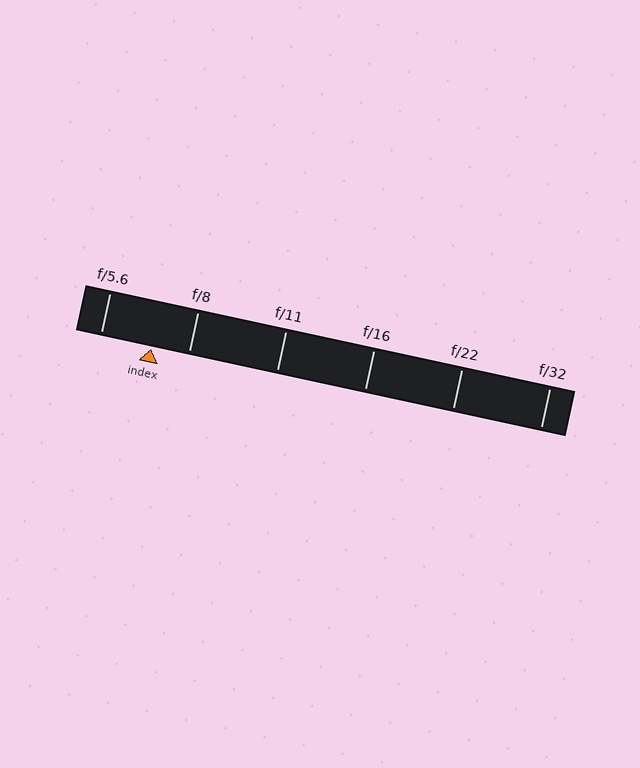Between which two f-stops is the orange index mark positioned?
The index mark is between f/5.6 and f/8.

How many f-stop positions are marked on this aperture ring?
There are 6 f-stop positions marked.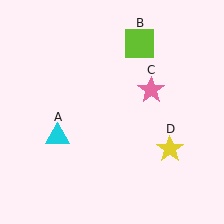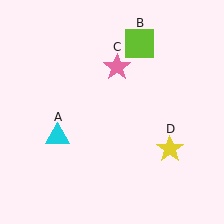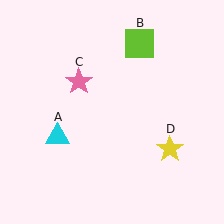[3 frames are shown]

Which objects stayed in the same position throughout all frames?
Cyan triangle (object A) and lime square (object B) and yellow star (object D) remained stationary.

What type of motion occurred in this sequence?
The pink star (object C) rotated counterclockwise around the center of the scene.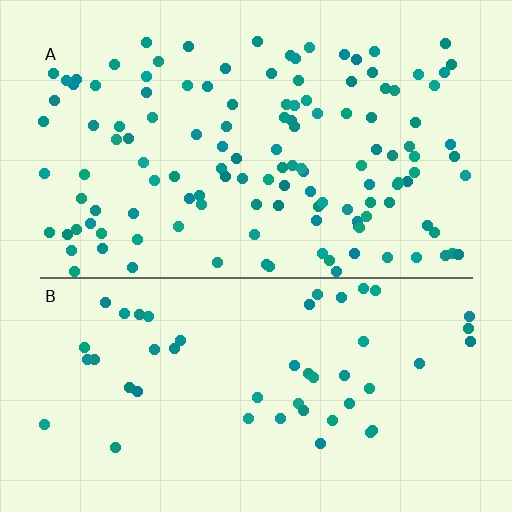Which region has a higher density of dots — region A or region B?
A (the top).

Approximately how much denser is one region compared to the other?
Approximately 2.7× — region A over region B.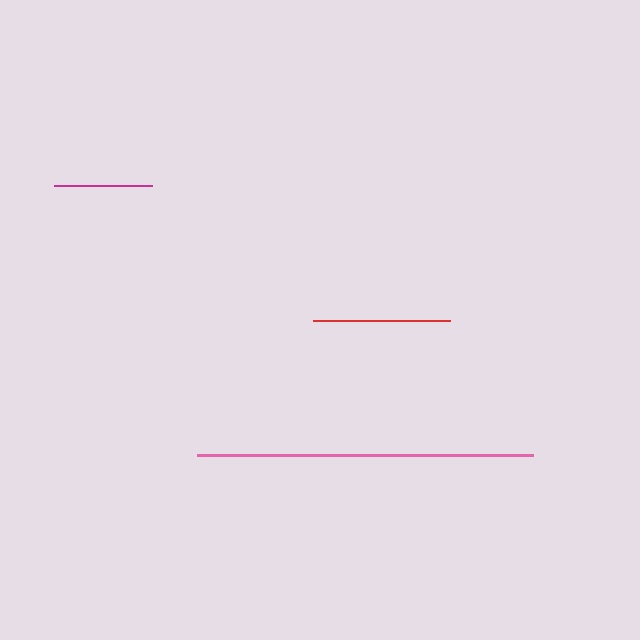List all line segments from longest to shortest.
From longest to shortest: pink, red, magenta.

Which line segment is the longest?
The pink line is the longest at approximately 337 pixels.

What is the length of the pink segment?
The pink segment is approximately 337 pixels long.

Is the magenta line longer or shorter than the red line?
The red line is longer than the magenta line.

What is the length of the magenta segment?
The magenta segment is approximately 98 pixels long.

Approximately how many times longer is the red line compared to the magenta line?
The red line is approximately 1.4 times the length of the magenta line.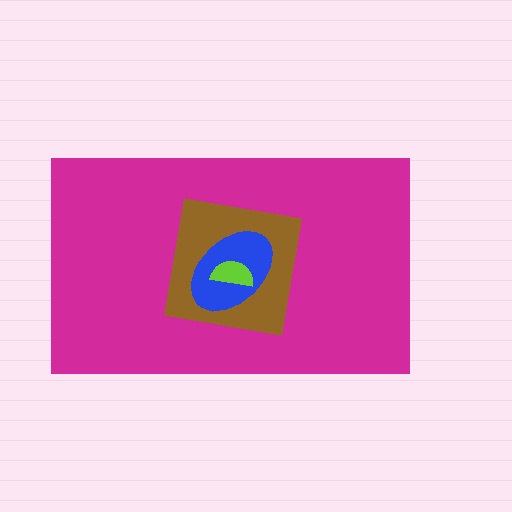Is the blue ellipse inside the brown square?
Yes.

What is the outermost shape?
The magenta rectangle.